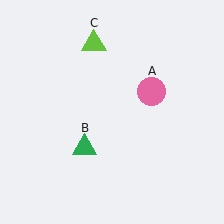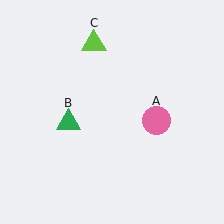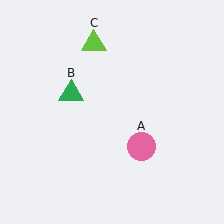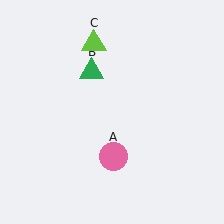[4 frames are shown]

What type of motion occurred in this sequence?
The pink circle (object A), green triangle (object B) rotated clockwise around the center of the scene.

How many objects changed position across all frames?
2 objects changed position: pink circle (object A), green triangle (object B).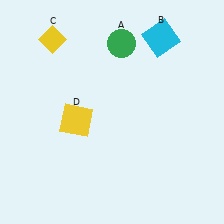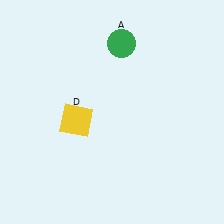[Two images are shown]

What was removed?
The yellow diamond (C), the cyan square (B) were removed in Image 2.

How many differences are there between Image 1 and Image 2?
There are 2 differences between the two images.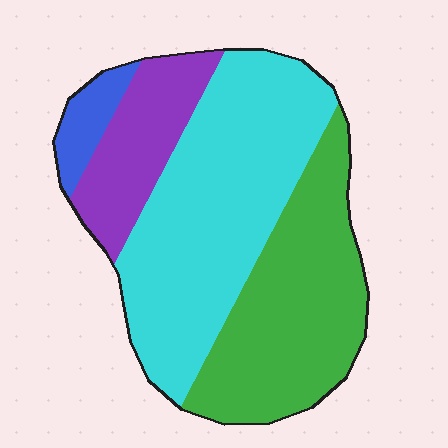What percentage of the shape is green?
Green takes up about one third (1/3) of the shape.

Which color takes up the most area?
Cyan, at roughly 45%.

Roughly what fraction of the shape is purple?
Purple covers 16% of the shape.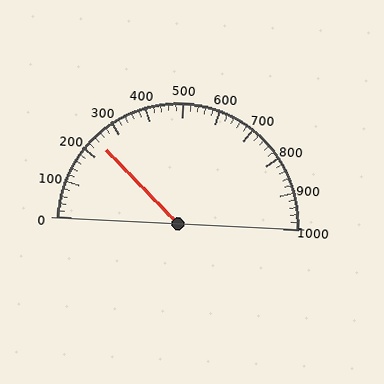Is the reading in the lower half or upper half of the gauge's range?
The reading is in the lower half of the range (0 to 1000).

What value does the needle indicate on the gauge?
The needle indicates approximately 240.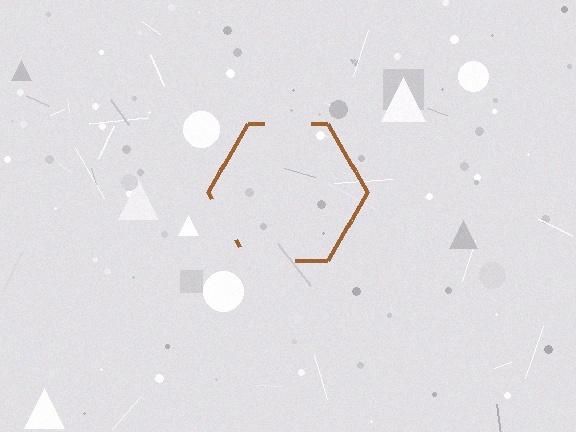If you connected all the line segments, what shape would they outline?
They would outline a hexagon.